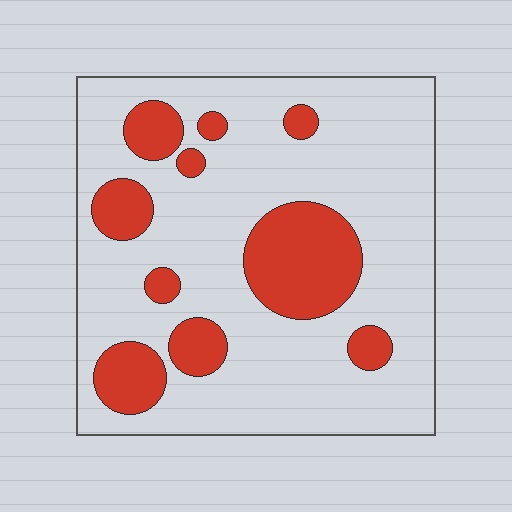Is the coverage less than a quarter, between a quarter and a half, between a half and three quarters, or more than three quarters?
Less than a quarter.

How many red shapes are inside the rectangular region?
10.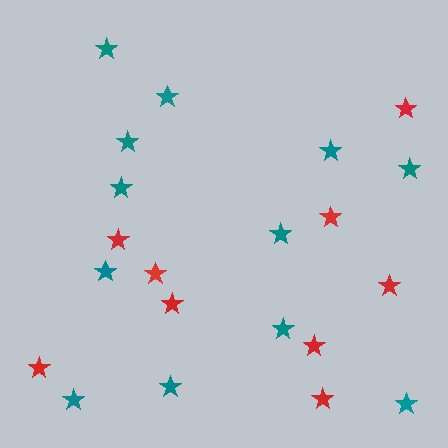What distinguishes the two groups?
There are 2 groups: one group of red stars (9) and one group of teal stars (12).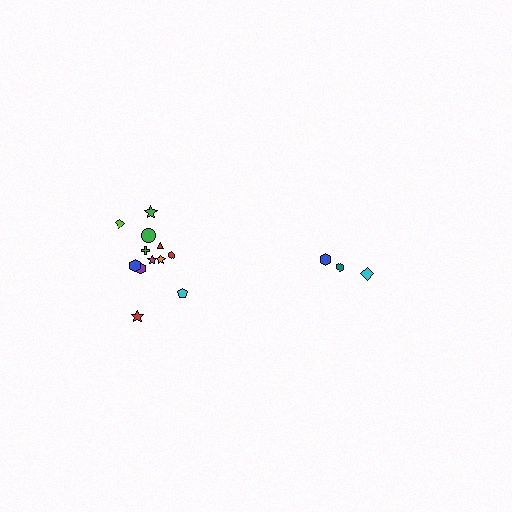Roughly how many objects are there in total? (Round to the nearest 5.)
Roughly 15 objects in total.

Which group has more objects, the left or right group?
The left group.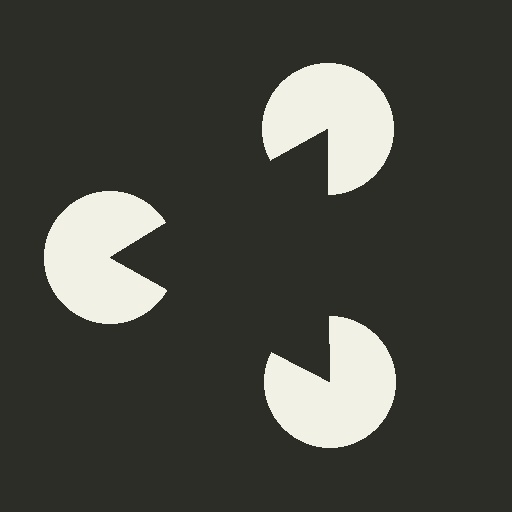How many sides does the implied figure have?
3 sides.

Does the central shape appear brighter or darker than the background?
It typically appears slightly darker than the background, even though no actual brightness change is drawn.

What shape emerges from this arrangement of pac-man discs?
An illusory triangle — its edges are inferred from the aligned wedge cuts in the pac-man discs, not physically drawn.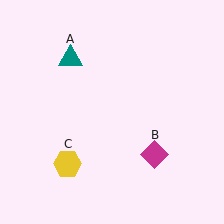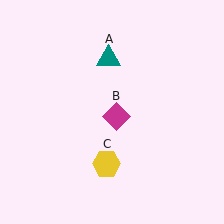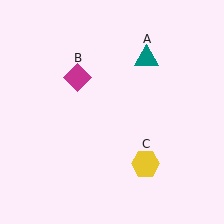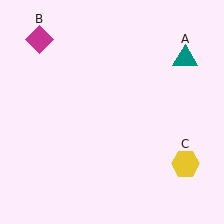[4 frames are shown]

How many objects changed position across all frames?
3 objects changed position: teal triangle (object A), magenta diamond (object B), yellow hexagon (object C).